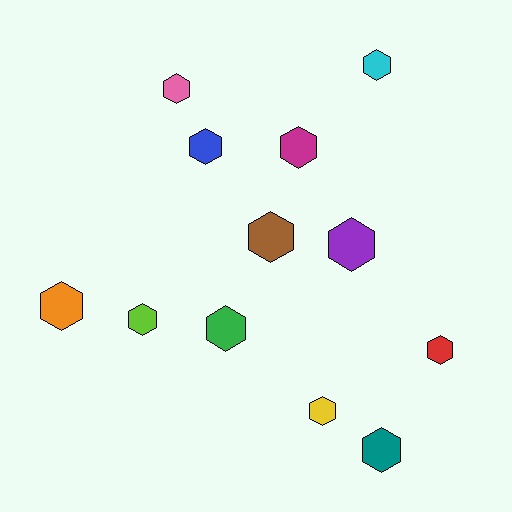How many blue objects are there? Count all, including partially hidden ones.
There is 1 blue object.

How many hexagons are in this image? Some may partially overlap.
There are 12 hexagons.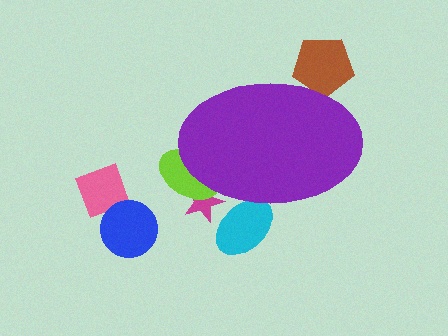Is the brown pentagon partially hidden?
Yes, the brown pentagon is partially hidden behind the purple ellipse.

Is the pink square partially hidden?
No, the pink square is fully visible.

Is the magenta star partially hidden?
Yes, the magenta star is partially hidden behind the purple ellipse.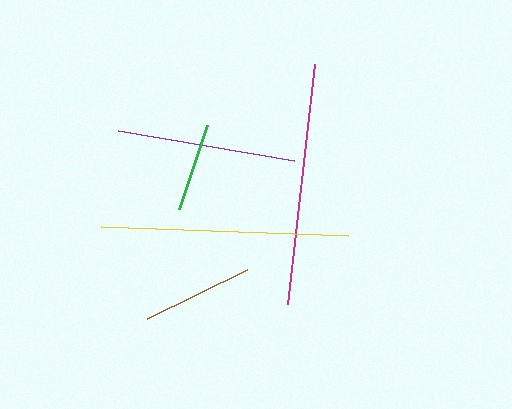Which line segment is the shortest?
The green line is the shortest at approximately 89 pixels.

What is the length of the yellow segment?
The yellow segment is approximately 247 pixels long.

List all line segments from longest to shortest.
From longest to shortest: yellow, magenta, purple, brown, green.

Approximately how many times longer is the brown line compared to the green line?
The brown line is approximately 1.3 times the length of the green line.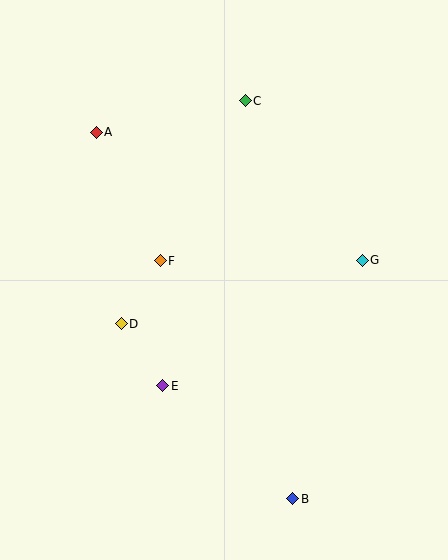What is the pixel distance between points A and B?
The distance between A and B is 416 pixels.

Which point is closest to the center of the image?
Point F at (160, 261) is closest to the center.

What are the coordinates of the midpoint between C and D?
The midpoint between C and D is at (183, 212).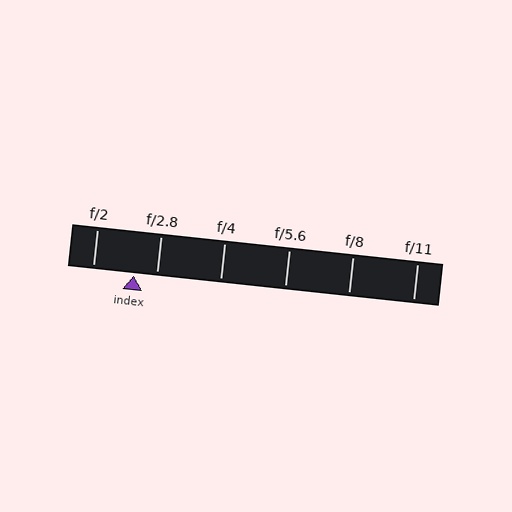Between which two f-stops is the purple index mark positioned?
The index mark is between f/2 and f/2.8.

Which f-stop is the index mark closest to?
The index mark is closest to f/2.8.